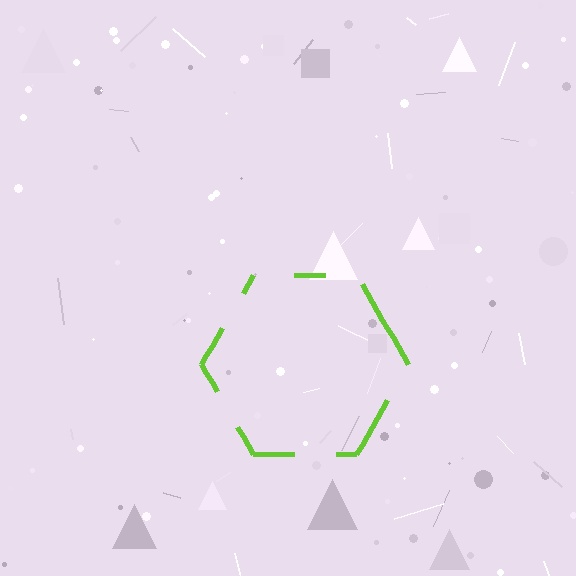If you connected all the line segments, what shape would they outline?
They would outline a hexagon.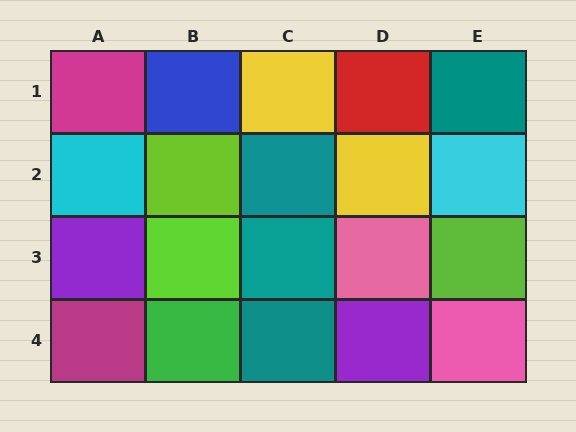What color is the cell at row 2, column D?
Yellow.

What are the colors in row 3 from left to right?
Purple, lime, teal, pink, lime.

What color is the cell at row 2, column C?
Teal.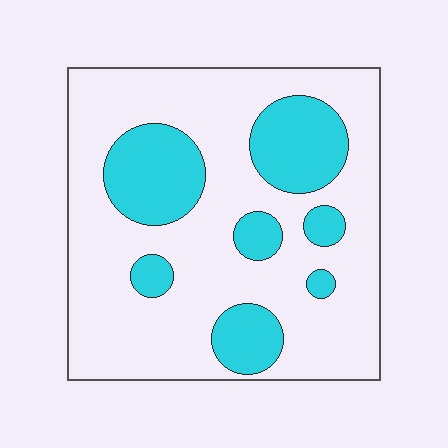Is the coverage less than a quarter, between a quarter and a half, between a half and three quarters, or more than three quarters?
Between a quarter and a half.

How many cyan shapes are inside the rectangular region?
7.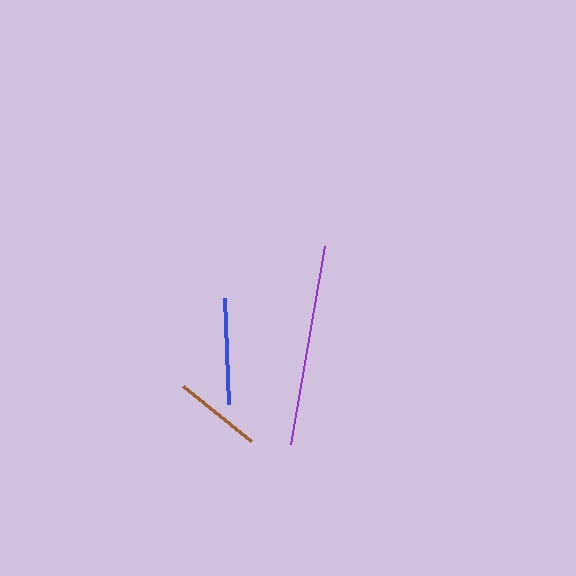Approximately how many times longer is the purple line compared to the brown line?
The purple line is approximately 2.3 times the length of the brown line.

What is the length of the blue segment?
The blue segment is approximately 106 pixels long.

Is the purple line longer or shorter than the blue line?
The purple line is longer than the blue line.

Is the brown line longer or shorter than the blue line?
The blue line is longer than the brown line.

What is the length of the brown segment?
The brown segment is approximately 87 pixels long.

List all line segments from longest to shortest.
From longest to shortest: purple, blue, brown.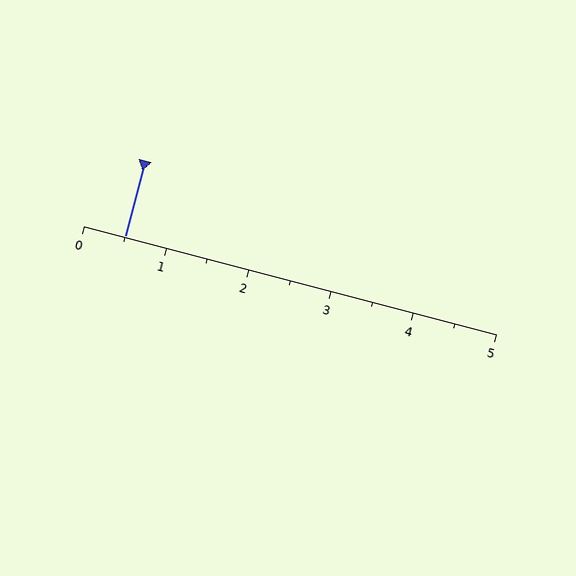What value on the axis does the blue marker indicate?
The marker indicates approximately 0.5.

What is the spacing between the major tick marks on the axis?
The major ticks are spaced 1 apart.